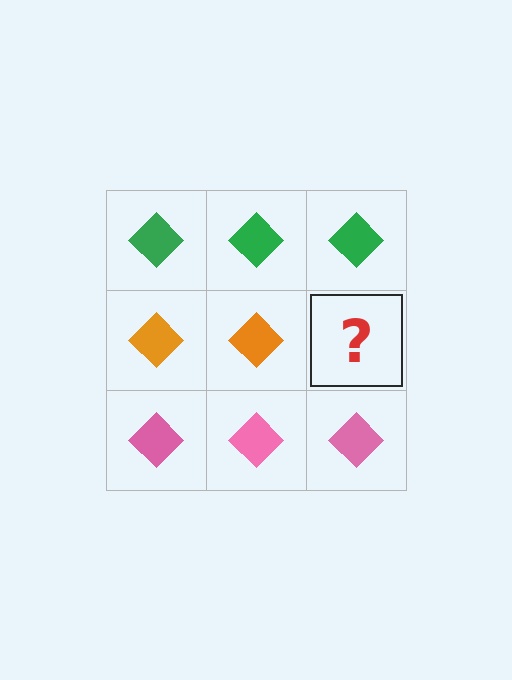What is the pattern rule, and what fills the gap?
The rule is that each row has a consistent color. The gap should be filled with an orange diamond.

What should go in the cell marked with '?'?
The missing cell should contain an orange diamond.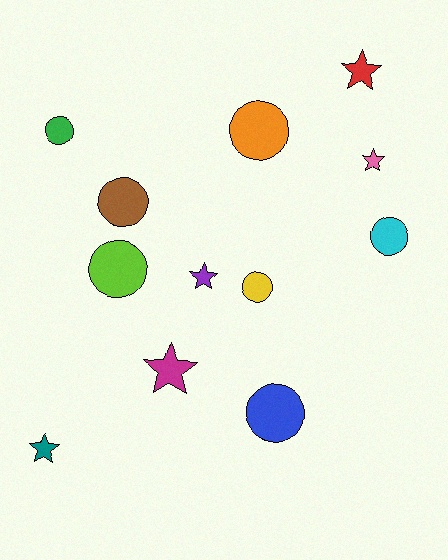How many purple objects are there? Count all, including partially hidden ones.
There is 1 purple object.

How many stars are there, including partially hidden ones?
There are 5 stars.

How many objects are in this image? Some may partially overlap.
There are 12 objects.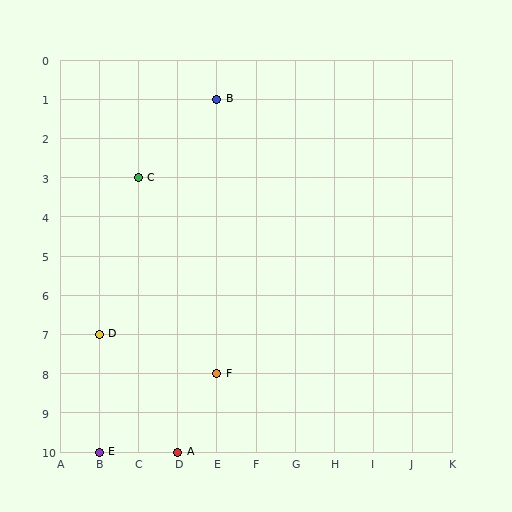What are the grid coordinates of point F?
Point F is at grid coordinates (E, 8).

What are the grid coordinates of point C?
Point C is at grid coordinates (C, 3).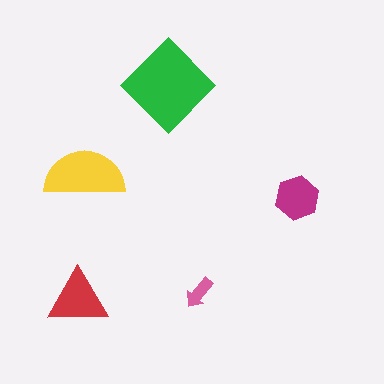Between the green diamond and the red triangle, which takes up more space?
The green diamond.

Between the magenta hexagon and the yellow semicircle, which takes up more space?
The yellow semicircle.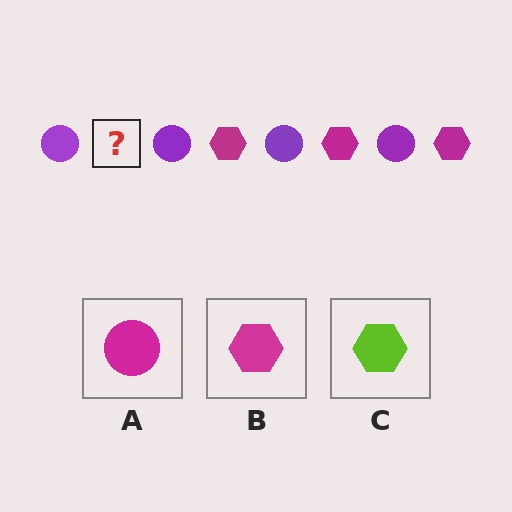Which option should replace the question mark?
Option B.